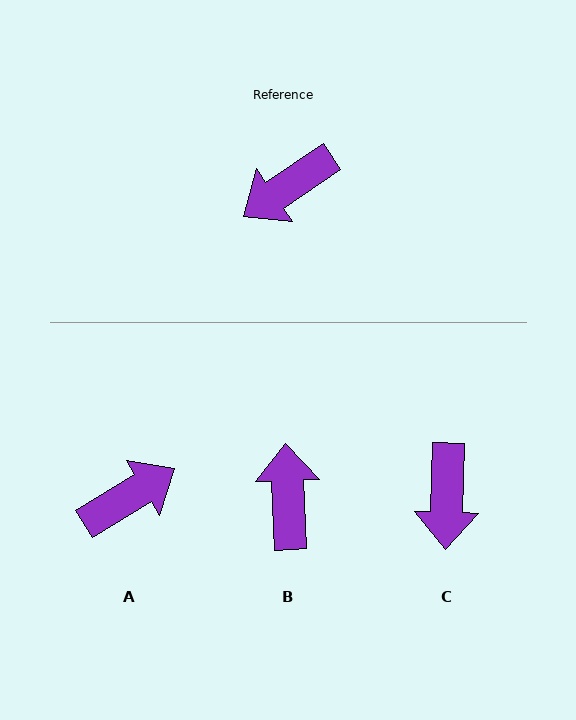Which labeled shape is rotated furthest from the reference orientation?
A, about 178 degrees away.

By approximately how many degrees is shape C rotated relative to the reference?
Approximately 54 degrees counter-clockwise.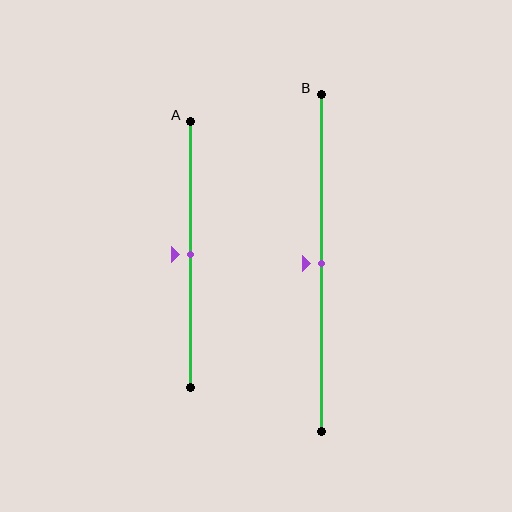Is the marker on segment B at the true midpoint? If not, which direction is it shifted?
Yes, the marker on segment B is at the true midpoint.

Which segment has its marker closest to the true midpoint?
Segment A has its marker closest to the true midpoint.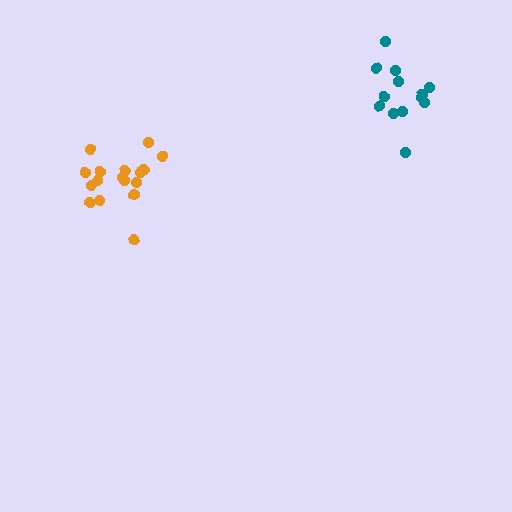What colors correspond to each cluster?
The clusters are colored: orange, teal.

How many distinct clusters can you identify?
There are 2 distinct clusters.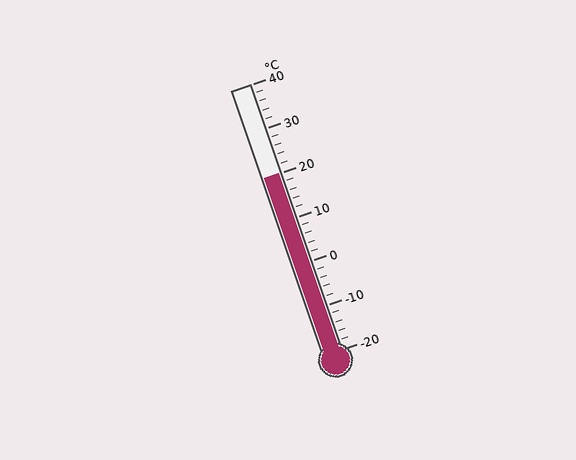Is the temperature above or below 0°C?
The temperature is above 0°C.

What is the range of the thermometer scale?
The thermometer scale ranges from -20°C to 40°C.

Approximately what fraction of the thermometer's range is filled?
The thermometer is filled to approximately 65% of its range.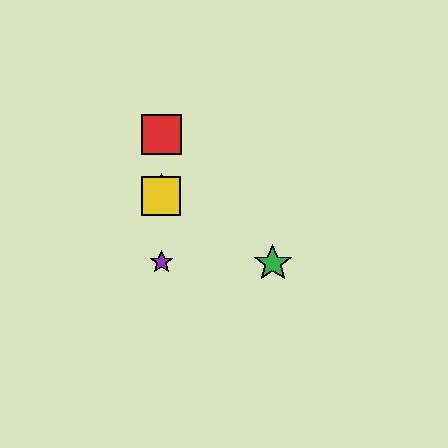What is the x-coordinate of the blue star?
The blue star is at x≈161.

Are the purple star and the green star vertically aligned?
No, the purple star is at x≈161 and the green star is at x≈273.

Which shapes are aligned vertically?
The red square, the blue star, the yellow square, the purple star are aligned vertically.